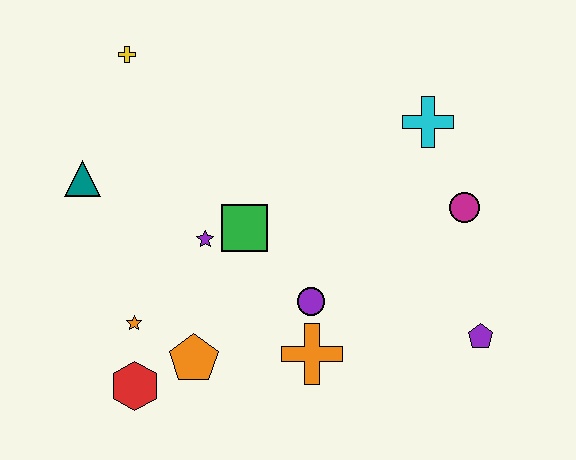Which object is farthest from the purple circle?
The yellow cross is farthest from the purple circle.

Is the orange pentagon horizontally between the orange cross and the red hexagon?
Yes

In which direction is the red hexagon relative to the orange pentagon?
The red hexagon is to the left of the orange pentagon.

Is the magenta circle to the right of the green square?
Yes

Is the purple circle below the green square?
Yes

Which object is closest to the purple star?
The green square is closest to the purple star.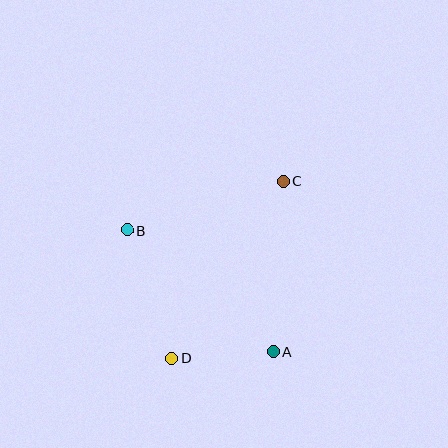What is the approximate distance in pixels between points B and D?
The distance between B and D is approximately 136 pixels.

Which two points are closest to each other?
Points A and D are closest to each other.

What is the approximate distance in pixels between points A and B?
The distance between A and B is approximately 190 pixels.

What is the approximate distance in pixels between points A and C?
The distance between A and C is approximately 170 pixels.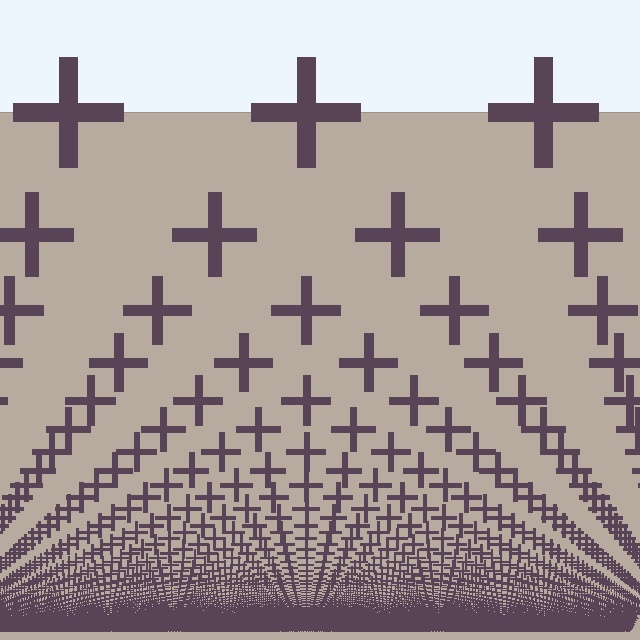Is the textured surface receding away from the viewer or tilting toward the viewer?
The surface appears to tilt toward the viewer. Texture elements get larger and sparser toward the top.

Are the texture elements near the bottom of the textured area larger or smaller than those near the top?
Smaller. The gradient is inverted — elements near the bottom are smaller and denser.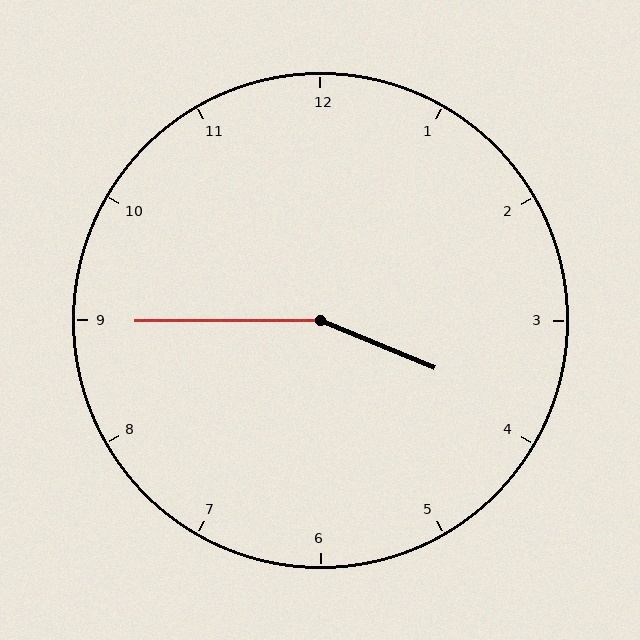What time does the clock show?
3:45.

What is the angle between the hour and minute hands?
Approximately 158 degrees.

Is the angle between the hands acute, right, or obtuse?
It is obtuse.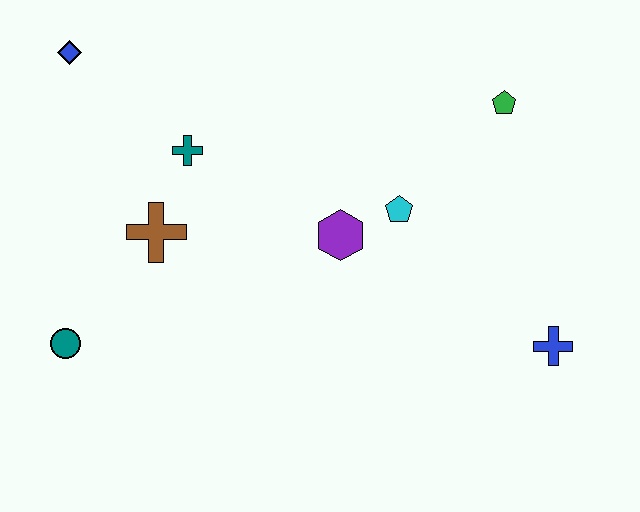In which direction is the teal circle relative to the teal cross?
The teal circle is below the teal cross.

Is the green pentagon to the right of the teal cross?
Yes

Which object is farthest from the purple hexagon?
The blue diamond is farthest from the purple hexagon.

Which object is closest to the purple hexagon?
The cyan pentagon is closest to the purple hexagon.